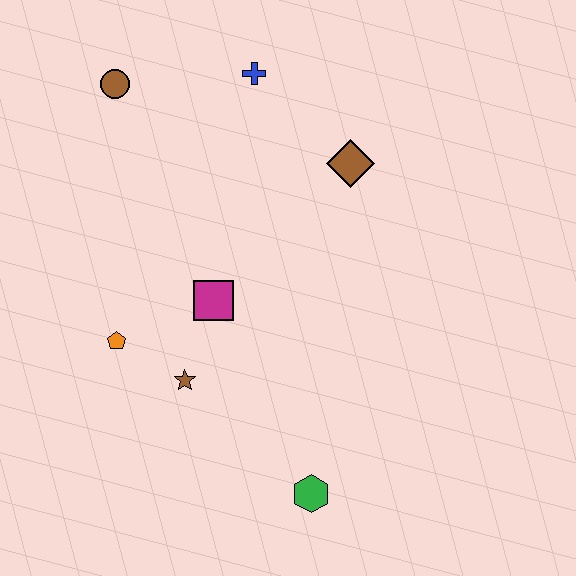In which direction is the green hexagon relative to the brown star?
The green hexagon is to the right of the brown star.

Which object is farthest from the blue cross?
The green hexagon is farthest from the blue cross.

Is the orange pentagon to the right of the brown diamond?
No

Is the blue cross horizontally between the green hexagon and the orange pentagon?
Yes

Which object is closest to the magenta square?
The brown star is closest to the magenta square.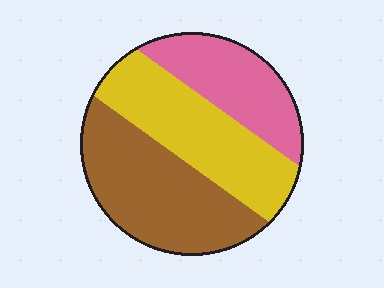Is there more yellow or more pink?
Yellow.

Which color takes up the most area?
Brown, at roughly 40%.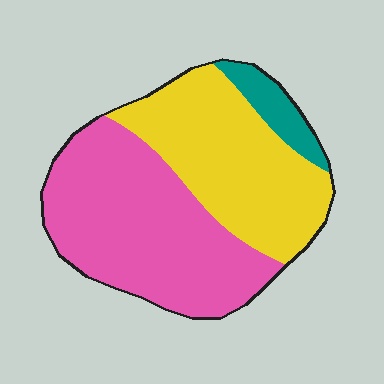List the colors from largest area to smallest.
From largest to smallest: pink, yellow, teal.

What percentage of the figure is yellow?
Yellow covers around 40% of the figure.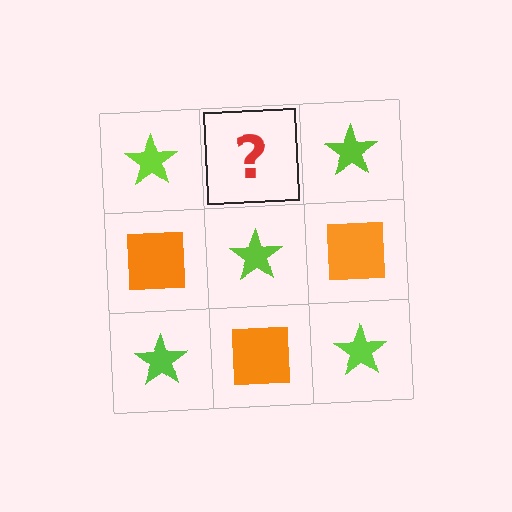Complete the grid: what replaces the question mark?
The question mark should be replaced with an orange square.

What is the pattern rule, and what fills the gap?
The rule is that it alternates lime star and orange square in a checkerboard pattern. The gap should be filled with an orange square.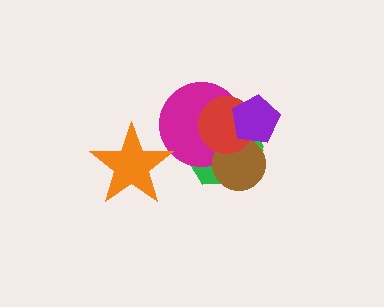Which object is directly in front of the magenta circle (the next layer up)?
The lime triangle is directly in front of the magenta circle.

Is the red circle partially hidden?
Yes, it is partially covered by another shape.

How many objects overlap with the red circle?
5 objects overlap with the red circle.